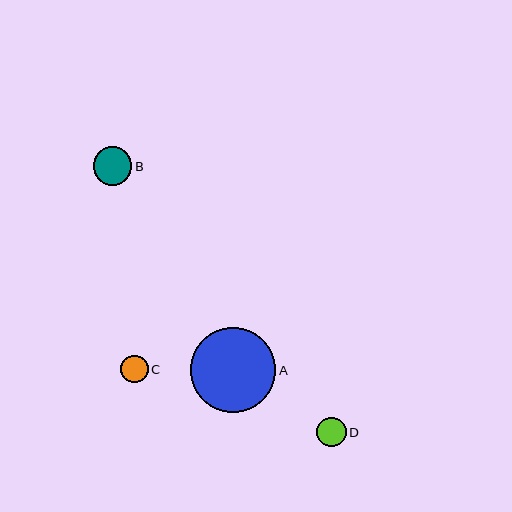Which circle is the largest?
Circle A is the largest with a size of approximately 85 pixels.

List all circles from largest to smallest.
From largest to smallest: A, B, D, C.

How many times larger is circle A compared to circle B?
Circle A is approximately 2.2 times the size of circle B.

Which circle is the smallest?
Circle C is the smallest with a size of approximately 28 pixels.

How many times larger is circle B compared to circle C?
Circle B is approximately 1.4 times the size of circle C.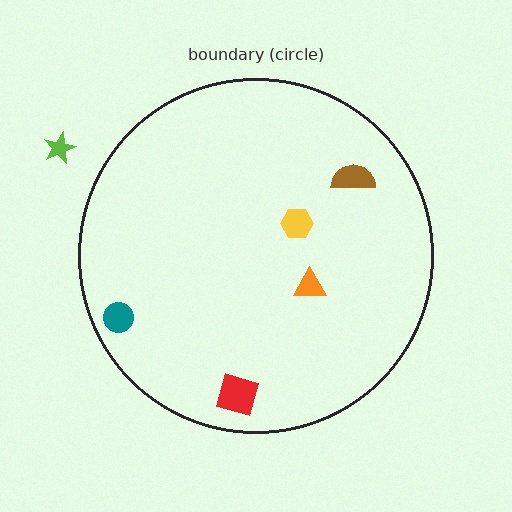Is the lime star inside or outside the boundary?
Outside.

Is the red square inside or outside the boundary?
Inside.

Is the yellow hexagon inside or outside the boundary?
Inside.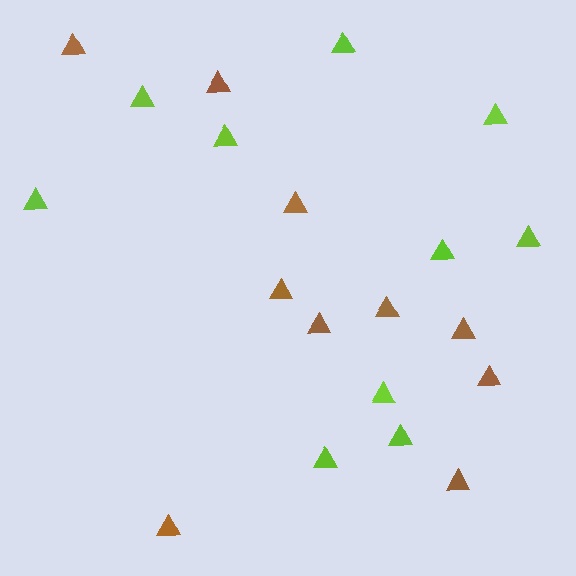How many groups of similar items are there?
There are 2 groups: one group of lime triangles (10) and one group of brown triangles (10).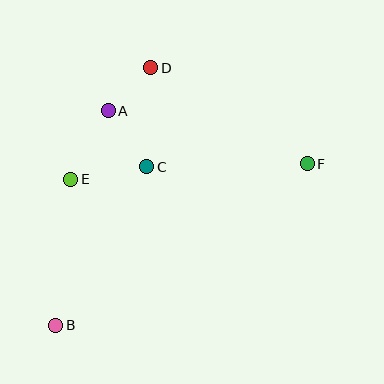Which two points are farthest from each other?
Points B and F are farthest from each other.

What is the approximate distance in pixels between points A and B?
The distance between A and B is approximately 221 pixels.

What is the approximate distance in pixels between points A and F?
The distance between A and F is approximately 206 pixels.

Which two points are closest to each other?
Points A and D are closest to each other.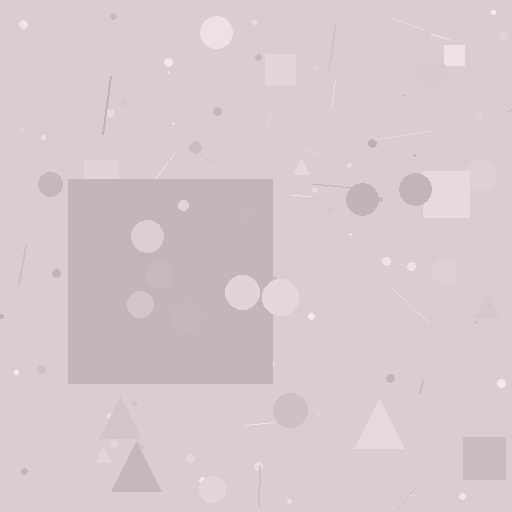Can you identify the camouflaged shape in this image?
The camouflaged shape is a square.